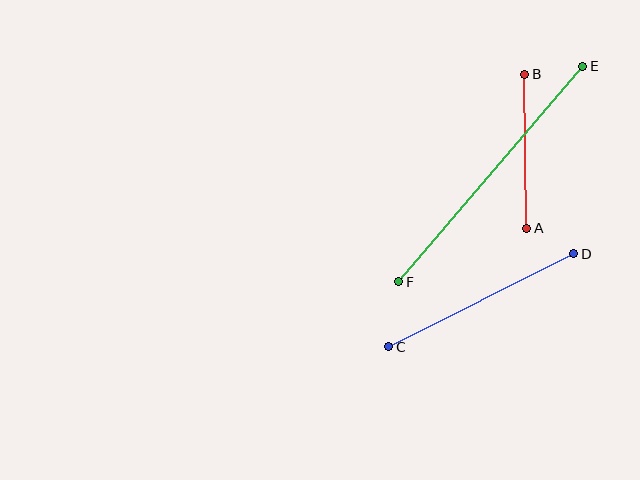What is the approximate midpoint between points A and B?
The midpoint is at approximately (526, 151) pixels.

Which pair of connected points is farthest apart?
Points E and F are farthest apart.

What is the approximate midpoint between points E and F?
The midpoint is at approximately (491, 174) pixels.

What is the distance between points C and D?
The distance is approximately 207 pixels.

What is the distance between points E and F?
The distance is approximately 284 pixels.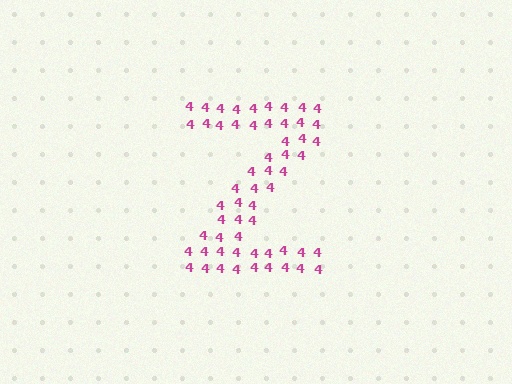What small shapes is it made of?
It is made of small digit 4's.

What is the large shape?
The large shape is the letter Z.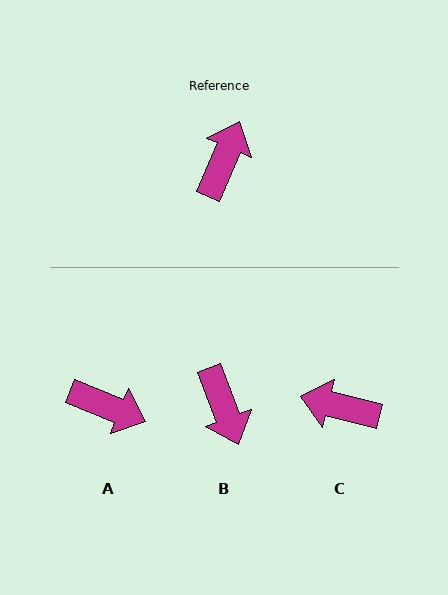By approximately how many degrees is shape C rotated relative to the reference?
Approximately 98 degrees counter-clockwise.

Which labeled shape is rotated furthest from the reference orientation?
B, about 136 degrees away.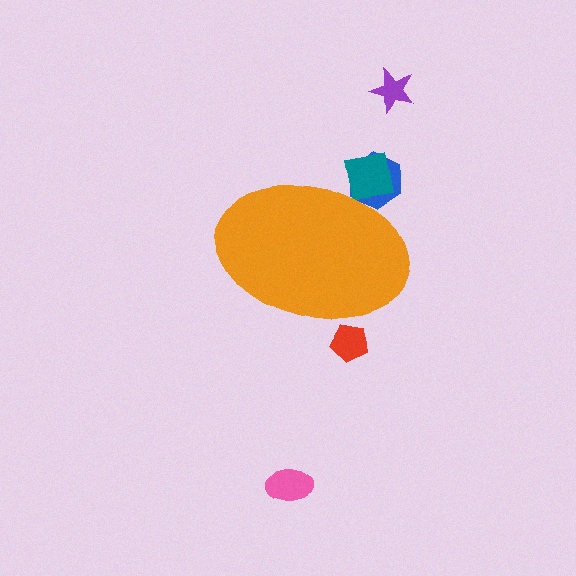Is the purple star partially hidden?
No, the purple star is fully visible.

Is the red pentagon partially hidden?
Yes, the red pentagon is partially hidden behind the orange ellipse.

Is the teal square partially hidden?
Yes, the teal square is partially hidden behind the orange ellipse.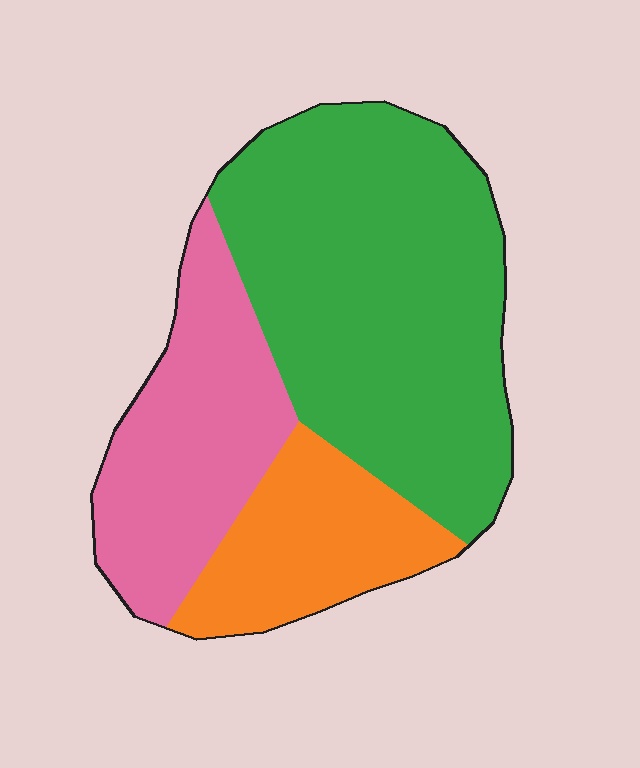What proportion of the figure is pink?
Pink takes up about one quarter (1/4) of the figure.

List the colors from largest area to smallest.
From largest to smallest: green, pink, orange.